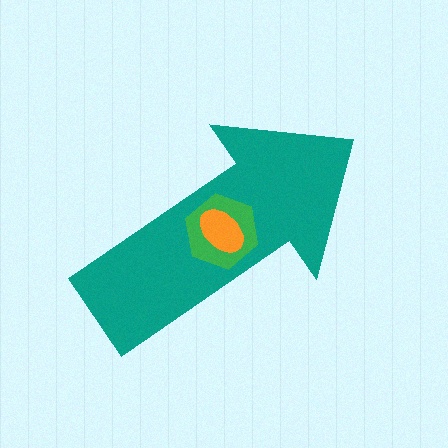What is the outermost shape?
The teal arrow.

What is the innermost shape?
The orange ellipse.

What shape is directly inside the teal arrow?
The green hexagon.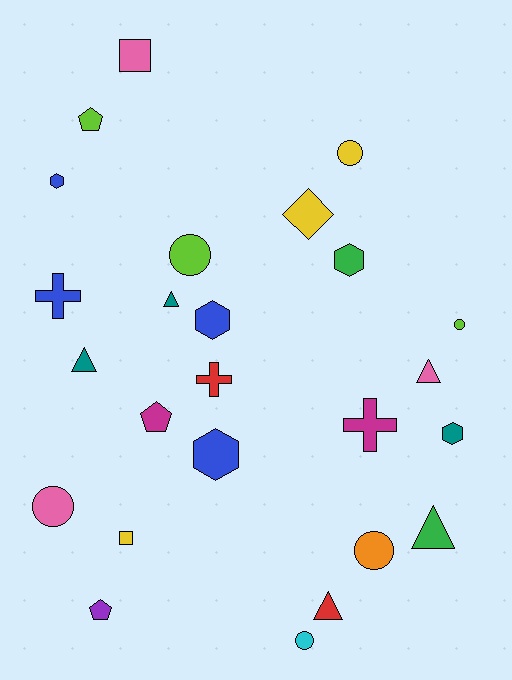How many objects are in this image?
There are 25 objects.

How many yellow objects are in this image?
There are 3 yellow objects.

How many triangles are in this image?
There are 5 triangles.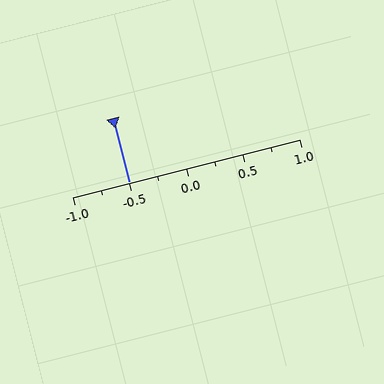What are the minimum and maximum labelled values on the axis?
The axis runs from -1.0 to 1.0.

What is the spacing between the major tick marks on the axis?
The major ticks are spaced 0.5 apart.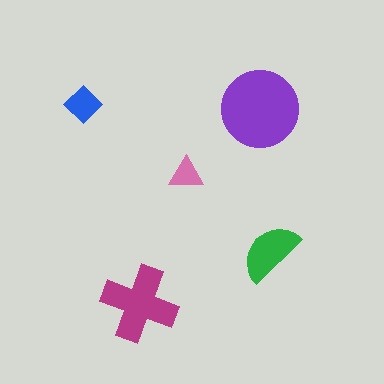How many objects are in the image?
There are 5 objects in the image.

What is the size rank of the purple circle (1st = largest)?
1st.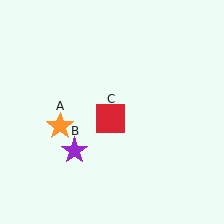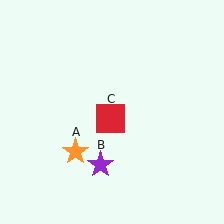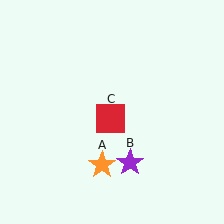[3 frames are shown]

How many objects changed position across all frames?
2 objects changed position: orange star (object A), purple star (object B).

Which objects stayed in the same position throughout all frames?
Red square (object C) remained stationary.